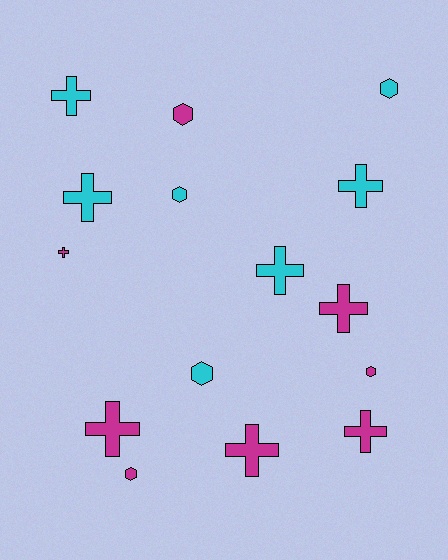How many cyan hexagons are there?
There are 3 cyan hexagons.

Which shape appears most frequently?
Cross, with 9 objects.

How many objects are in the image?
There are 15 objects.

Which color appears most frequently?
Magenta, with 8 objects.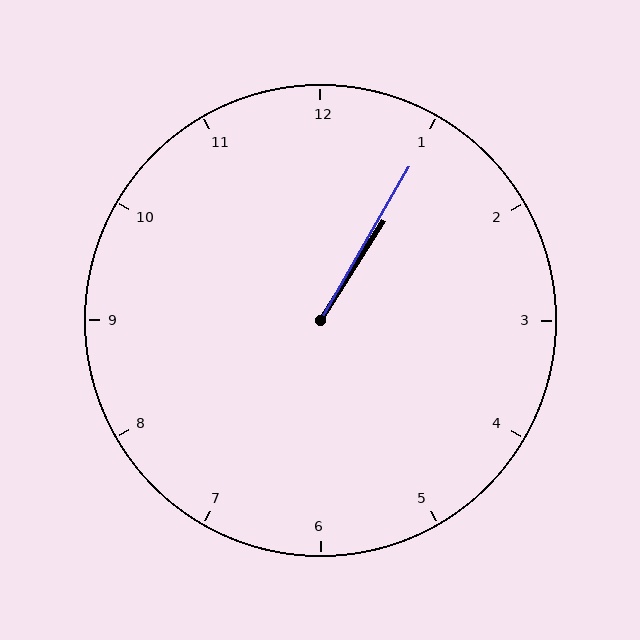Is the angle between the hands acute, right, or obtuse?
It is acute.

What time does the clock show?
1:05.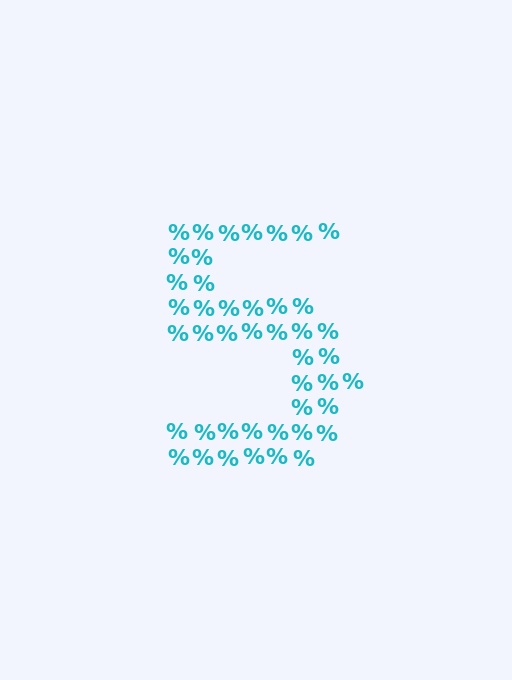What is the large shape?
The large shape is the digit 5.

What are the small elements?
The small elements are percent signs.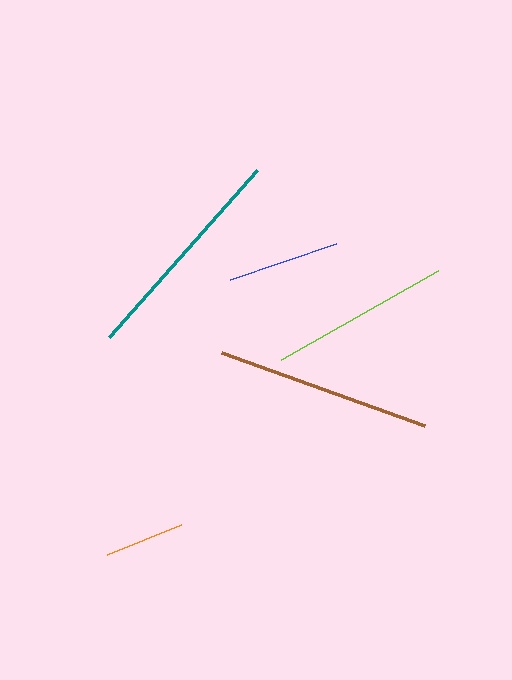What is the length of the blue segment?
The blue segment is approximately 113 pixels long.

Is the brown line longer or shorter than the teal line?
The teal line is longer than the brown line.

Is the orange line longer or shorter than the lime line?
The lime line is longer than the orange line.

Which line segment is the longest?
The teal line is the longest at approximately 223 pixels.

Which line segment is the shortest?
The orange line is the shortest at approximately 81 pixels.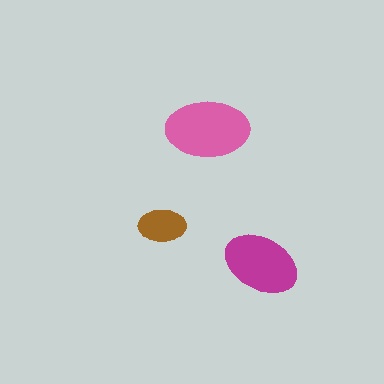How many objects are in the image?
There are 3 objects in the image.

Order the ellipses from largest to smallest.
the pink one, the magenta one, the brown one.